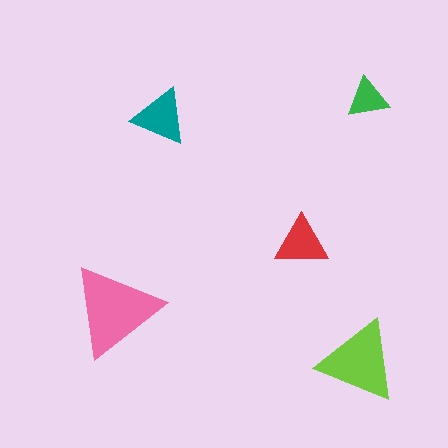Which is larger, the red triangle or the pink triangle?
The pink one.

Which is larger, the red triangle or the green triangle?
The red one.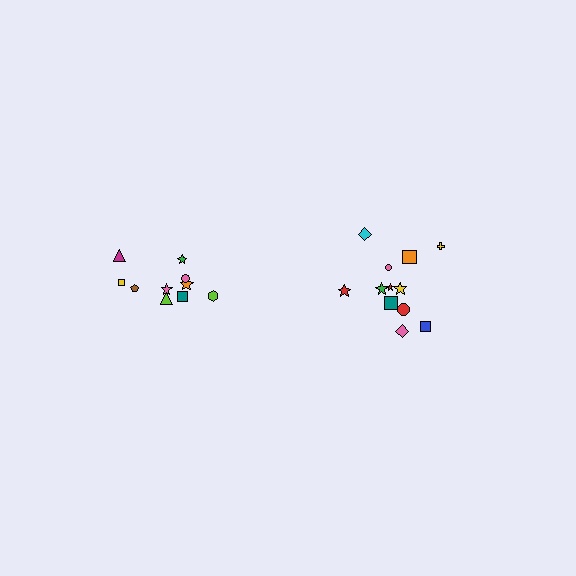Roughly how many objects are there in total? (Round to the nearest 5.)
Roughly 20 objects in total.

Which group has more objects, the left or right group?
The right group.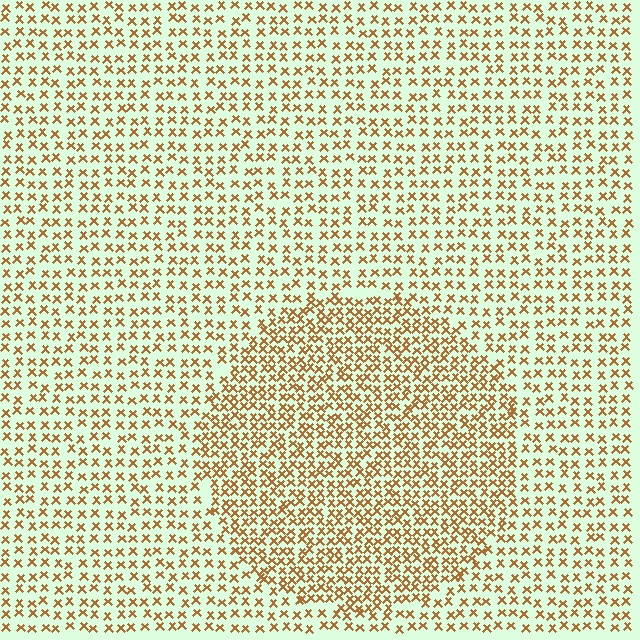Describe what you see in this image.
The image contains small brown elements arranged at two different densities. A circle-shaped region is visible where the elements are more densely packed than the surrounding area.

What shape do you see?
I see a circle.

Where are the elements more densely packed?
The elements are more densely packed inside the circle boundary.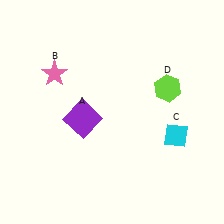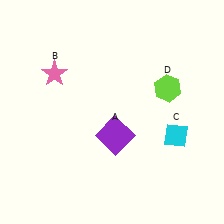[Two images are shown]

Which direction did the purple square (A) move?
The purple square (A) moved right.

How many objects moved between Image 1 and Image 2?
1 object moved between the two images.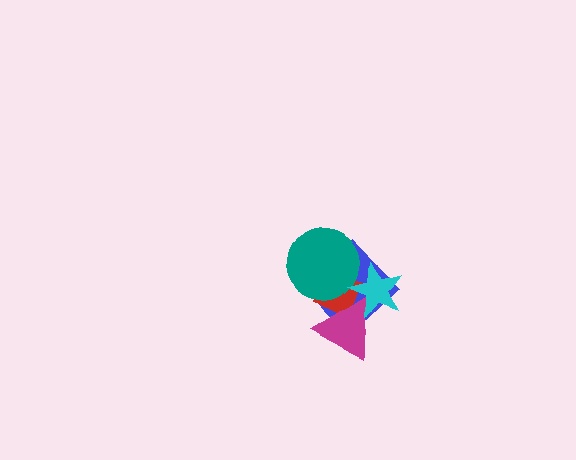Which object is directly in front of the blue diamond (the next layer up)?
The red diamond is directly in front of the blue diamond.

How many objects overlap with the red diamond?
4 objects overlap with the red diamond.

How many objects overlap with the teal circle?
2 objects overlap with the teal circle.